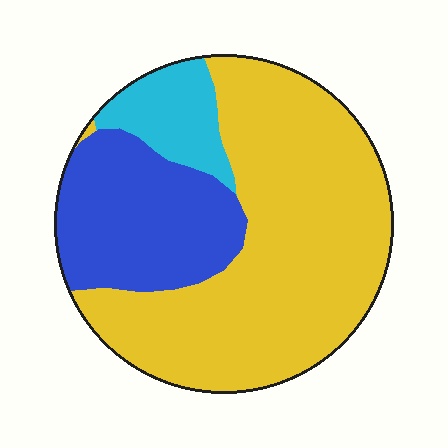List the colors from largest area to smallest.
From largest to smallest: yellow, blue, cyan.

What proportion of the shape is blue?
Blue covers 26% of the shape.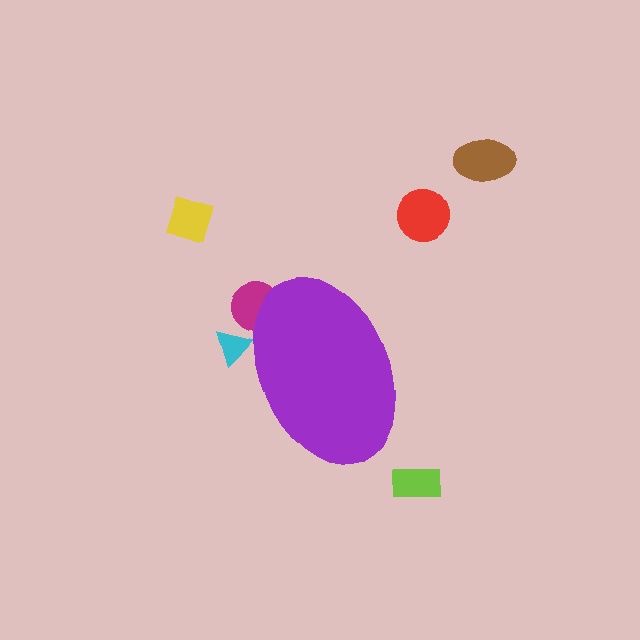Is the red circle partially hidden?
No, the red circle is fully visible.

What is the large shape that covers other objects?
A purple ellipse.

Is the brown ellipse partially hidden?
No, the brown ellipse is fully visible.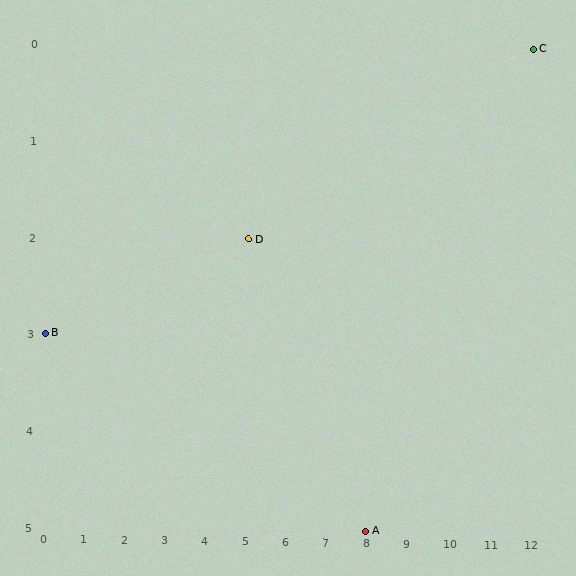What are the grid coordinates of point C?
Point C is at grid coordinates (12, 0).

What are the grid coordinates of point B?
Point B is at grid coordinates (0, 3).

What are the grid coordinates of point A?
Point A is at grid coordinates (8, 5).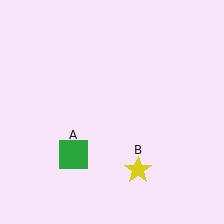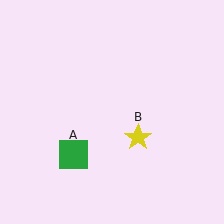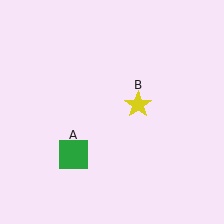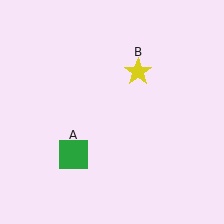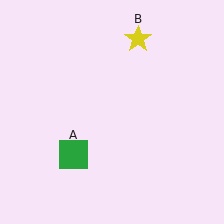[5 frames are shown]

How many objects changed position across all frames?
1 object changed position: yellow star (object B).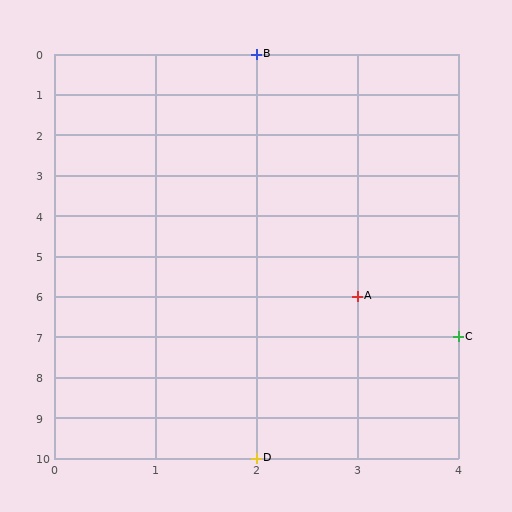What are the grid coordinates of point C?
Point C is at grid coordinates (4, 7).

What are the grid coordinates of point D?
Point D is at grid coordinates (2, 10).